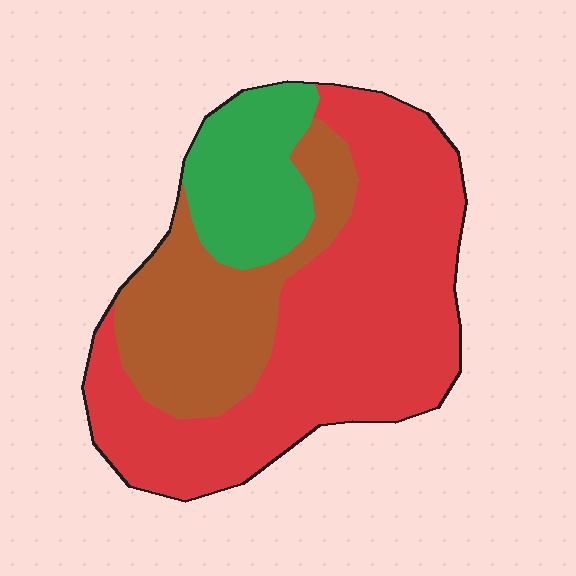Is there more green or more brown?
Brown.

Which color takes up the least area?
Green, at roughly 15%.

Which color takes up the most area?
Red, at roughly 55%.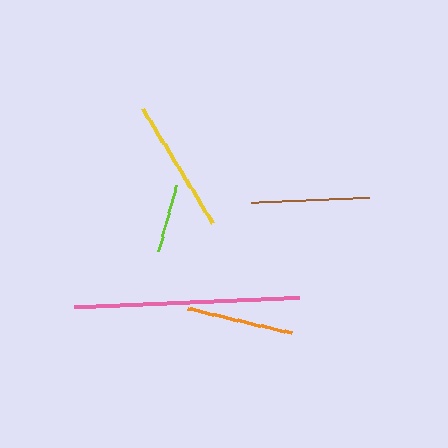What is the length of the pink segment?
The pink segment is approximately 225 pixels long.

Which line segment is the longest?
The pink line is the longest at approximately 225 pixels.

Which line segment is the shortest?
The lime line is the shortest at approximately 68 pixels.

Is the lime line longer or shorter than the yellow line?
The yellow line is longer than the lime line.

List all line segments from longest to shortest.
From longest to shortest: pink, yellow, brown, orange, lime.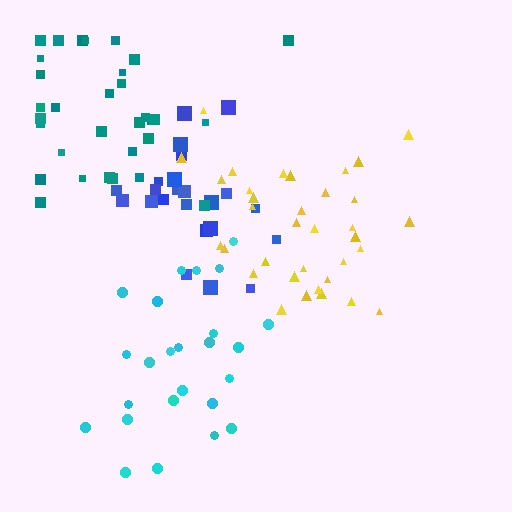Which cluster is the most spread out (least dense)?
Cyan.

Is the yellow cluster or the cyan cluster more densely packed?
Yellow.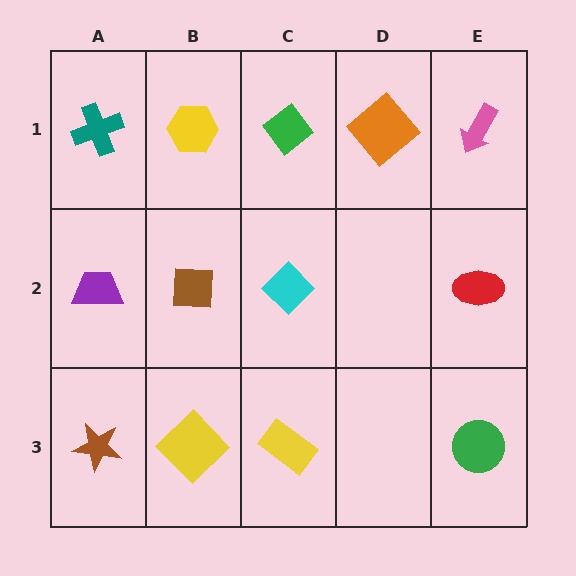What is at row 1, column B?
A yellow hexagon.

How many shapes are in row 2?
4 shapes.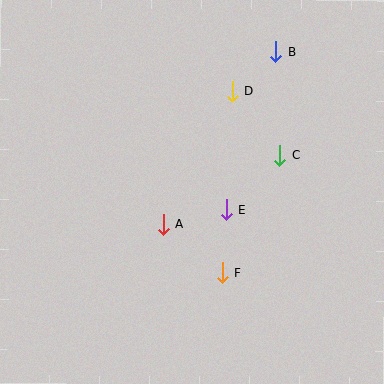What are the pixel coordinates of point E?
Point E is at (226, 210).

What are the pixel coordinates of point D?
Point D is at (233, 91).